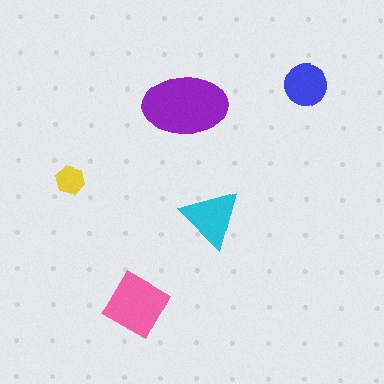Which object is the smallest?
The yellow hexagon.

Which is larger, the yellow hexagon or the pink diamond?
The pink diamond.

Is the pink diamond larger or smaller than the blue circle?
Larger.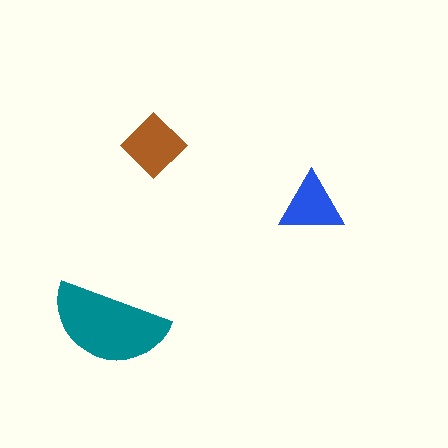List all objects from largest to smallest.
The teal semicircle, the brown diamond, the blue triangle.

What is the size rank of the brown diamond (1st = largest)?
2nd.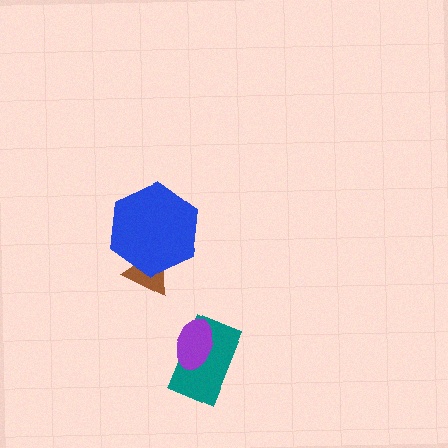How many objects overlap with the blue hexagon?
1 object overlaps with the blue hexagon.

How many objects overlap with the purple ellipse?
1 object overlaps with the purple ellipse.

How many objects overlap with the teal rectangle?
1 object overlaps with the teal rectangle.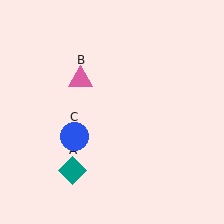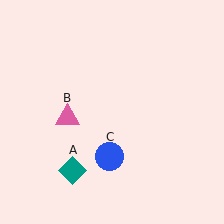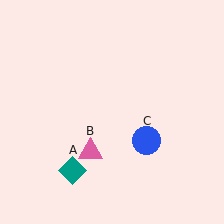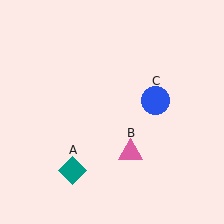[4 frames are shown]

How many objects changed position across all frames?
2 objects changed position: pink triangle (object B), blue circle (object C).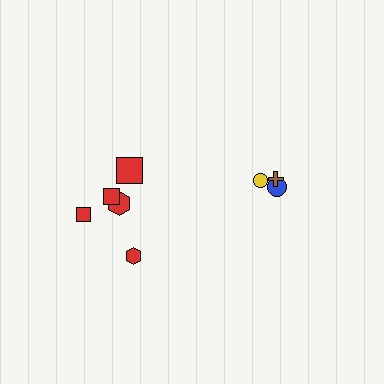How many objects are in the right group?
There are 3 objects.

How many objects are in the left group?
There are 5 objects.